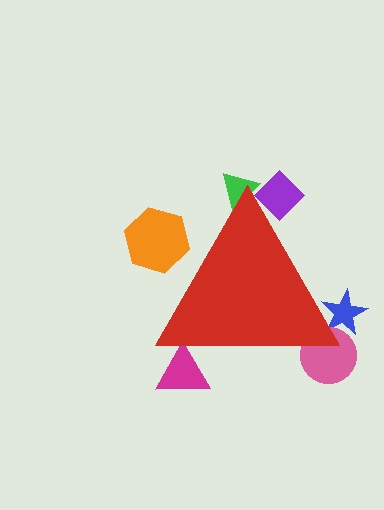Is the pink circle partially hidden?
Yes, the pink circle is partially hidden behind the red triangle.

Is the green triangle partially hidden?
Yes, the green triangle is partially hidden behind the red triangle.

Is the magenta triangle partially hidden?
Yes, the magenta triangle is partially hidden behind the red triangle.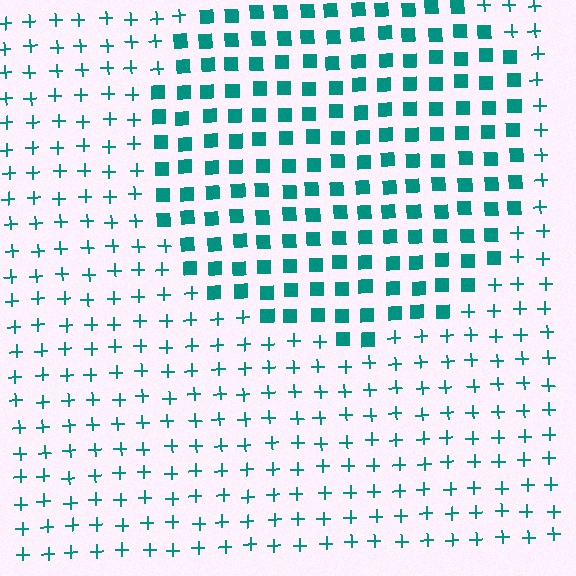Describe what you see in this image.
The image is filled with small teal elements arranged in a uniform grid. A circle-shaped region contains squares, while the surrounding area contains plus signs. The boundary is defined purely by the change in element shape.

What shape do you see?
I see a circle.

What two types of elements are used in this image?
The image uses squares inside the circle region and plus signs outside it.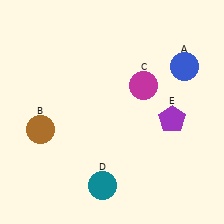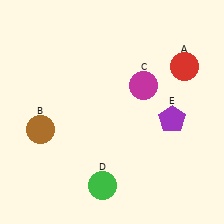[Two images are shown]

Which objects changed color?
A changed from blue to red. D changed from teal to green.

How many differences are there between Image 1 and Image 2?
There are 2 differences between the two images.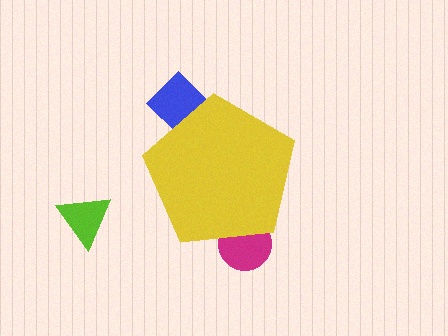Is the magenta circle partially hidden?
Yes, the magenta circle is partially hidden behind the yellow pentagon.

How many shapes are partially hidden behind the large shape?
2 shapes are partially hidden.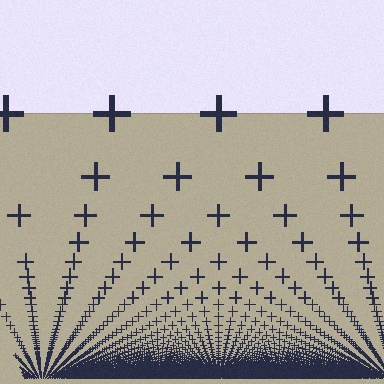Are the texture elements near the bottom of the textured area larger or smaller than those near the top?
Smaller. The gradient is inverted — elements near the bottom are smaller and denser.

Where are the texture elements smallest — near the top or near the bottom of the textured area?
Near the bottom.